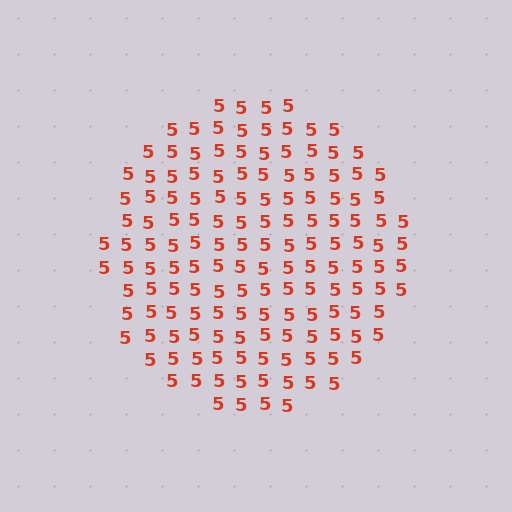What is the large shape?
The large shape is a circle.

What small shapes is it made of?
It is made of small digit 5's.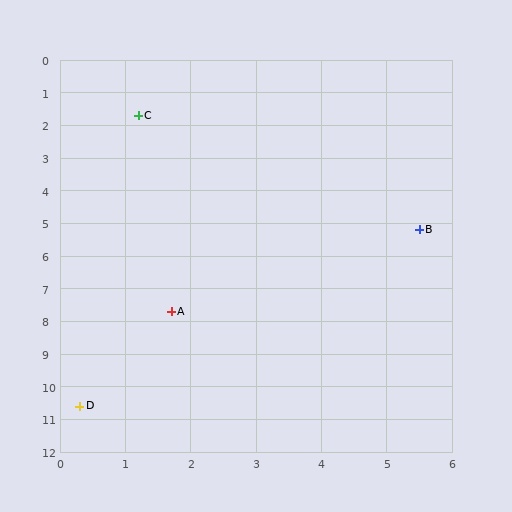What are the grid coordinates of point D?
Point D is at approximately (0.3, 10.6).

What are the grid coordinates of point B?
Point B is at approximately (5.5, 5.2).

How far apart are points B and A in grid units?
Points B and A are about 4.5 grid units apart.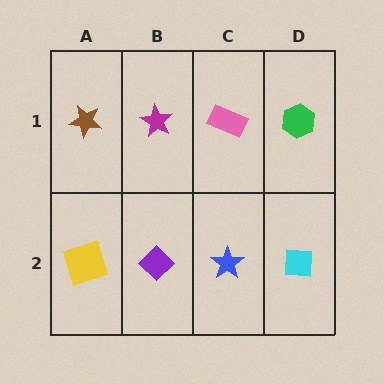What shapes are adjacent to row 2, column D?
A green hexagon (row 1, column D), a blue star (row 2, column C).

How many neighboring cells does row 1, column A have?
2.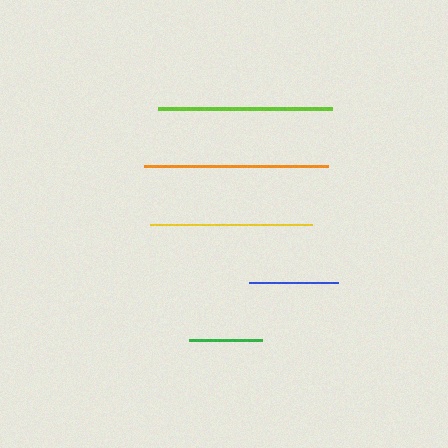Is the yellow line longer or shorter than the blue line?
The yellow line is longer than the blue line.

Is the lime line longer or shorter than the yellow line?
The lime line is longer than the yellow line.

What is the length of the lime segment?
The lime segment is approximately 174 pixels long.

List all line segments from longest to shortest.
From longest to shortest: orange, lime, yellow, blue, green.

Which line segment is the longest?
The orange line is the longest at approximately 184 pixels.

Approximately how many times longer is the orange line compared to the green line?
The orange line is approximately 2.5 times the length of the green line.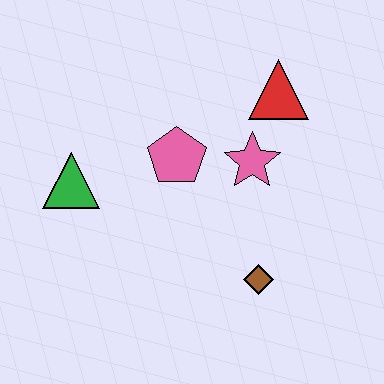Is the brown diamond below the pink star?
Yes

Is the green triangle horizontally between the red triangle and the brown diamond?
No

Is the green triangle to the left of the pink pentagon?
Yes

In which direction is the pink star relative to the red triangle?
The pink star is below the red triangle.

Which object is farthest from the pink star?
The green triangle is farthest from the pink star.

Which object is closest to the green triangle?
The pink pentagon is closest to the green triangle.